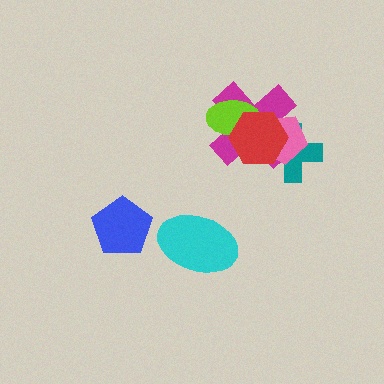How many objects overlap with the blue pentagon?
0 objects overlap with the blue pentagon.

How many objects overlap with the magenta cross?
4 objects overlap with the magenta cross.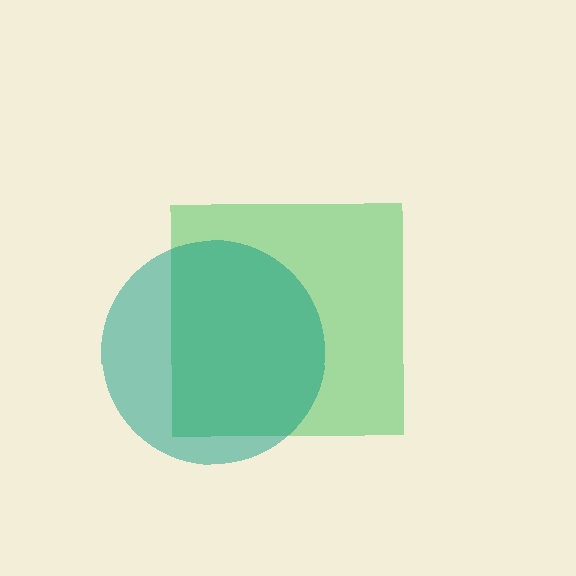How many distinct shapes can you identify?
There are 2 distinct shapes: a green square, a teal circle.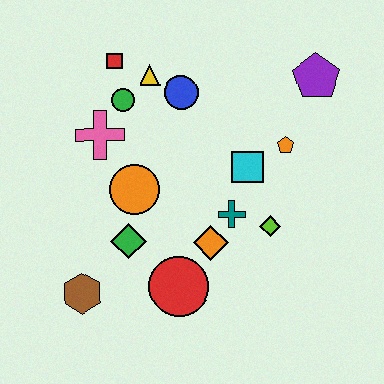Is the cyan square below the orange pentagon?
Yes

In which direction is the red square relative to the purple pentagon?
The red square is to the left of the purple pentagon.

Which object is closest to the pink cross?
The green circle is closest to the pink cross.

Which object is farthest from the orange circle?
The purple pentagon is farthest from the orange circle.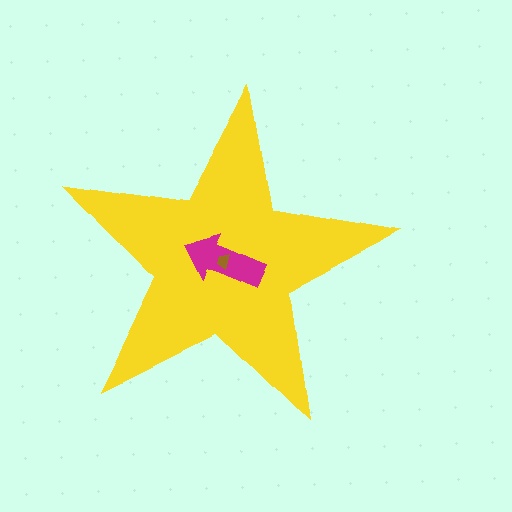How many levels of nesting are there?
3.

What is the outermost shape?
The yellow star.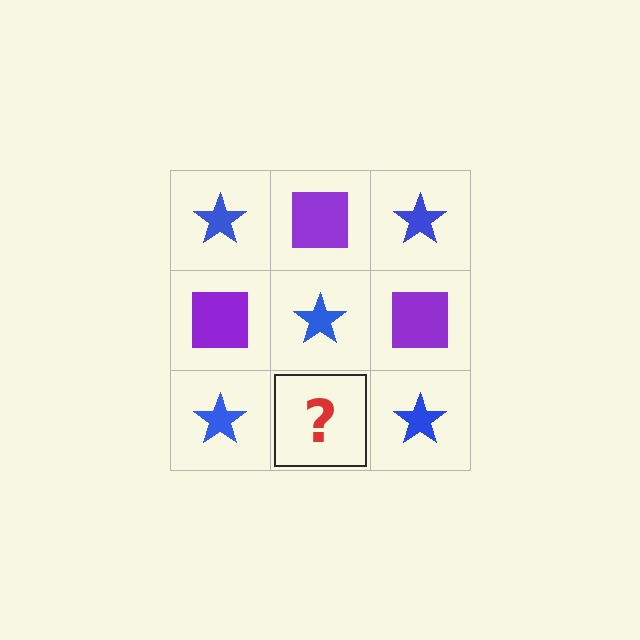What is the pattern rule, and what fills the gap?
The rule is that it alternates blue star and purple square in a checkerboard pattern. The gap should be filled with a purple square.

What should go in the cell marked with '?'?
The missing cell should contain a purple square.